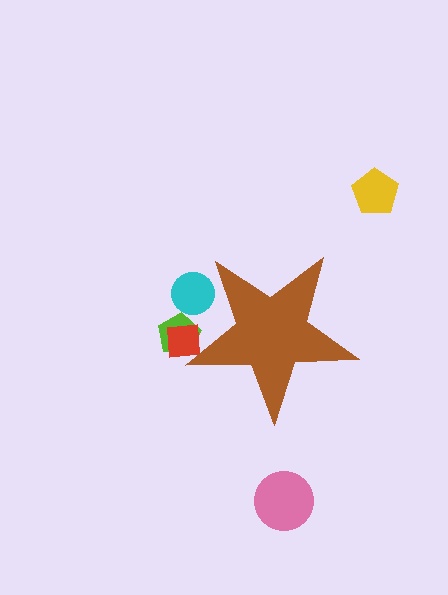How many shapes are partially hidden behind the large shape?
3 shapes are partially hidden.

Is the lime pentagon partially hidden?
Yes, the lime pentagon is partially hidden behind the brown star.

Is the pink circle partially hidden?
No, the pink circle is fully visible.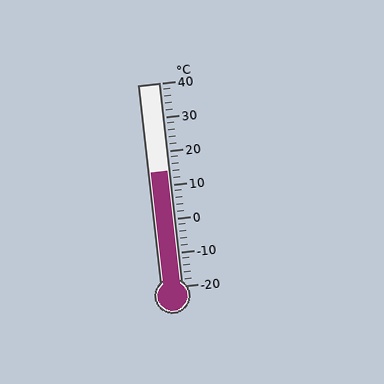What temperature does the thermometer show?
The thermometer shows approximately 14°C.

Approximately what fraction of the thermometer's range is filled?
The thermometer is filled to approximately 55% of its range.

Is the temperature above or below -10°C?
The temperature is above -10°C.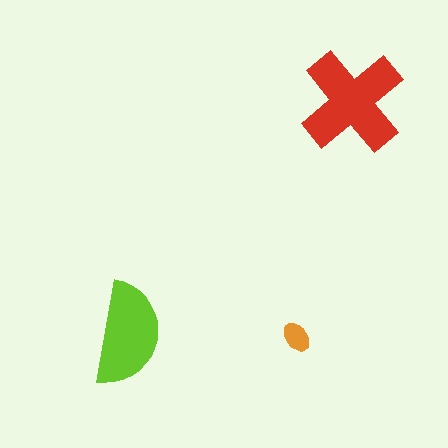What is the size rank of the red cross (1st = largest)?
1st.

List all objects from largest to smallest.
The red cross, the lime semicircle, the orange ellipse.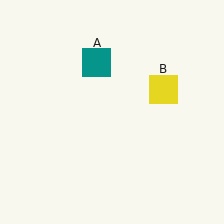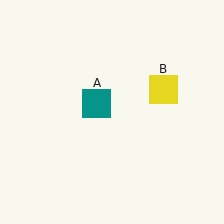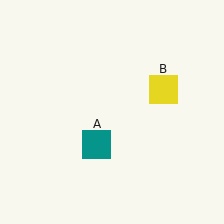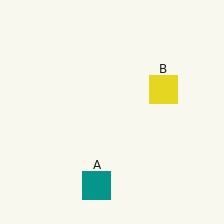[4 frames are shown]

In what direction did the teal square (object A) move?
The teal square (object A) moved down.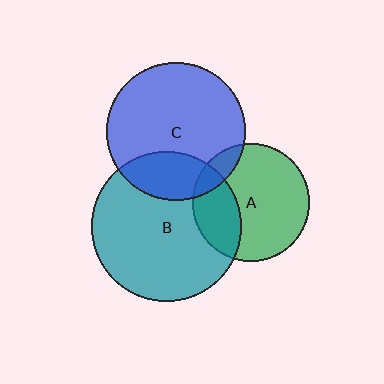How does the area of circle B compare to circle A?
Approximately 1.6 times.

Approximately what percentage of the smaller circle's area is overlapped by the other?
Approximately 30%.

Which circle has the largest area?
Circle B (teal).